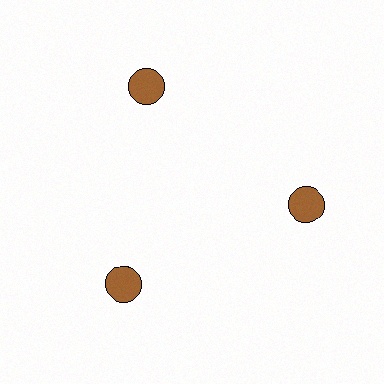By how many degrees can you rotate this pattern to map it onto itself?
The pattern maps onto itself every 120 degrees of rotation.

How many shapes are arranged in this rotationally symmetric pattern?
There are 3 shapes, arranged in 3 groups of 1.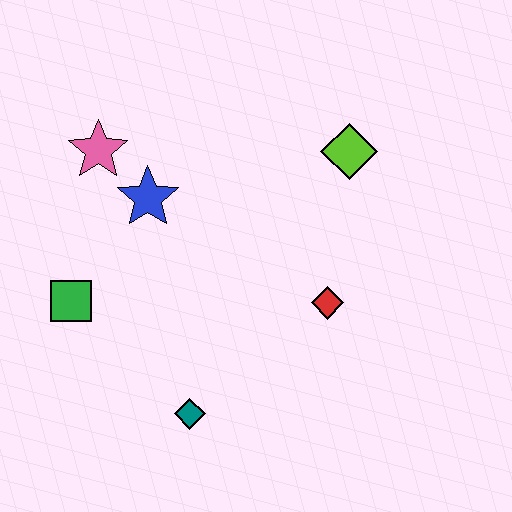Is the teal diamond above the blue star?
No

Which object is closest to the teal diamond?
The green square is closest to the teal diamond.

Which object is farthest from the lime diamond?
The green square is farthest from the lime diamond.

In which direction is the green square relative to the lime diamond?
The green square is to the left of the lime diamond.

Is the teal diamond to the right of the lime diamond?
No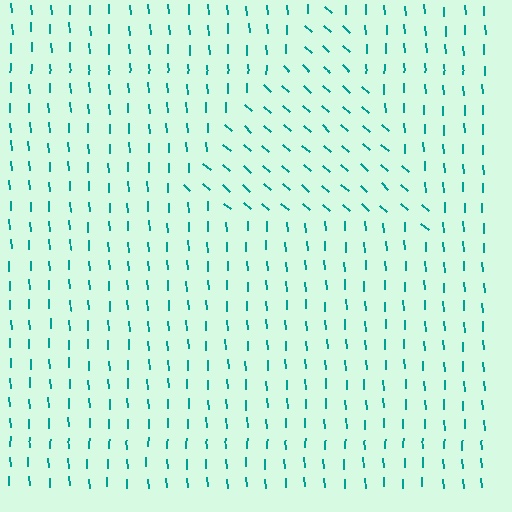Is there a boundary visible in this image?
Yes, there is a texture boundary formed by a change in line orientation.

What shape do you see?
I see a triangle.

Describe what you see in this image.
The image is filled with small teal line segments. A triangle region in the image has lines oriented differently from the surrounding lines, creating a visible texture boundary.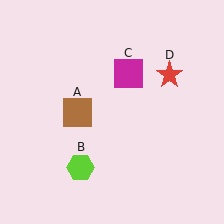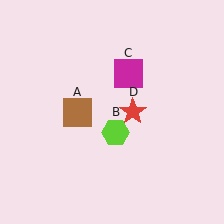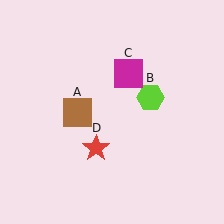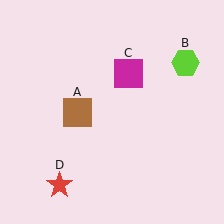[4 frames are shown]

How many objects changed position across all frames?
2 objects changed position: lime hexagon (object B), red star (object D).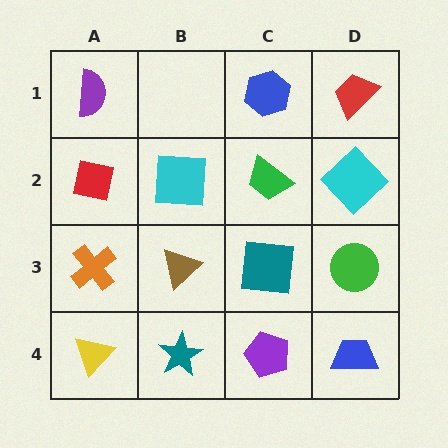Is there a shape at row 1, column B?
No, that cell is empty.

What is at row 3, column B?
A brown triangle.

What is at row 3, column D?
A green circle.